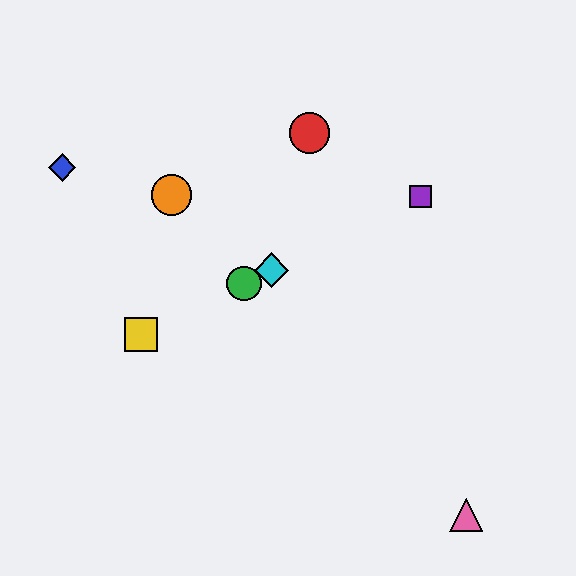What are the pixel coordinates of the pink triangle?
The pink triangle is at (466, 515).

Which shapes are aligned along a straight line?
The green circle, the yellow square, the purple square, the cyan diamond are aligned along a straight line.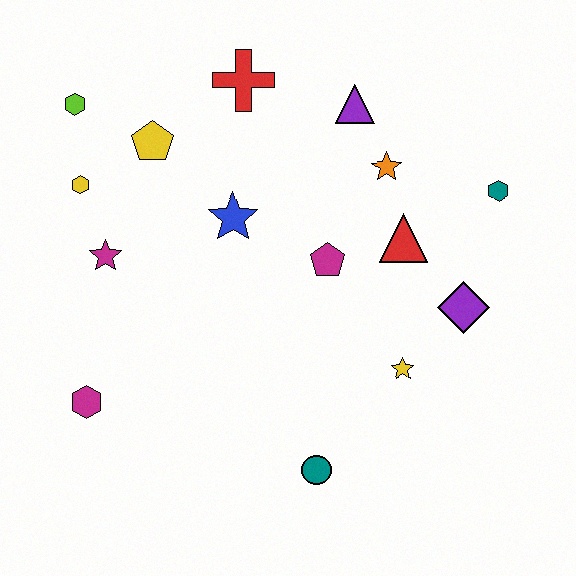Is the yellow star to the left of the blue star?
No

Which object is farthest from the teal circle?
The lime hexagon is farthest from the teal circle.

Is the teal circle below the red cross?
Yes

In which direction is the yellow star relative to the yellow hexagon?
The yellow star is to the right of the yellow hexagon.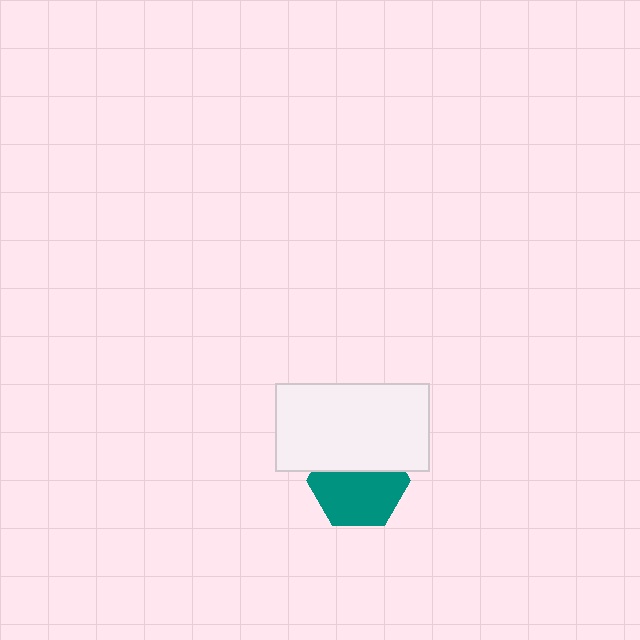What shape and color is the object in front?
The object in front is a white rectangle.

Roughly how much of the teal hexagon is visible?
About half of it is visible (roughly 63%).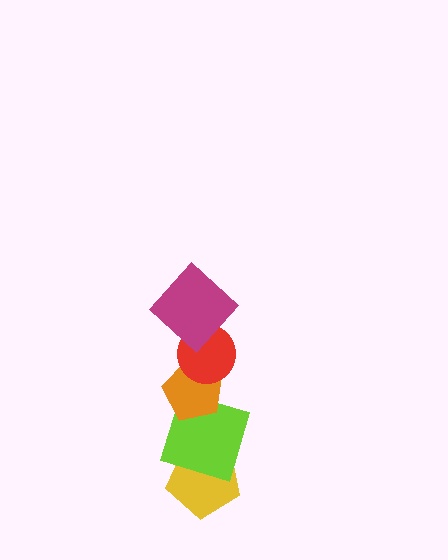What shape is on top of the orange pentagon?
The red circle is on top of the orange pentagon.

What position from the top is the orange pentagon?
The orange pentagon is 3rd from the top.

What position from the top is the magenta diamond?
The magenta diamond is 1st from the top.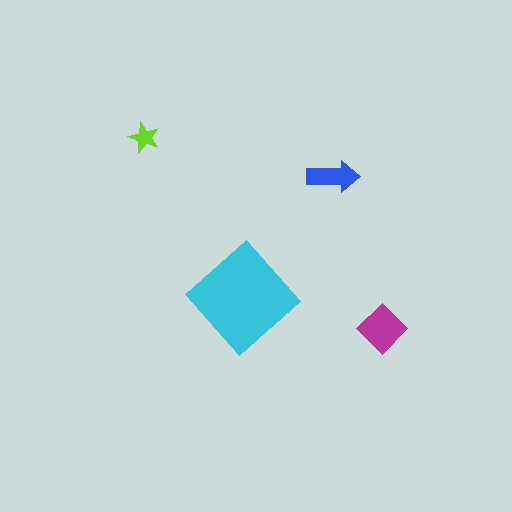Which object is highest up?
The lime star is topmost.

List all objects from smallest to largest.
The lime star, the blue arrow, the magenta diamond, the cyan diamond.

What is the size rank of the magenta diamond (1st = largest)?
2nd.